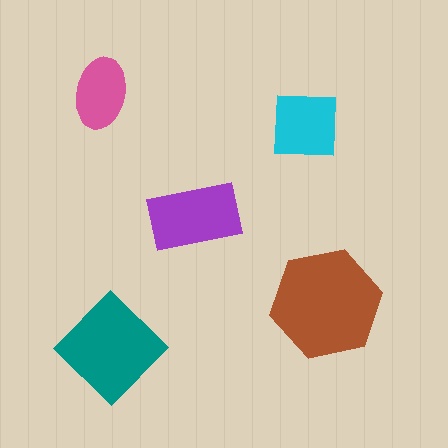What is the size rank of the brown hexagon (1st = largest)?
1st.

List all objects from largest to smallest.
The brown hexagon, the teal diamond, the purple rectangle, the cyan square, the pink ellipse.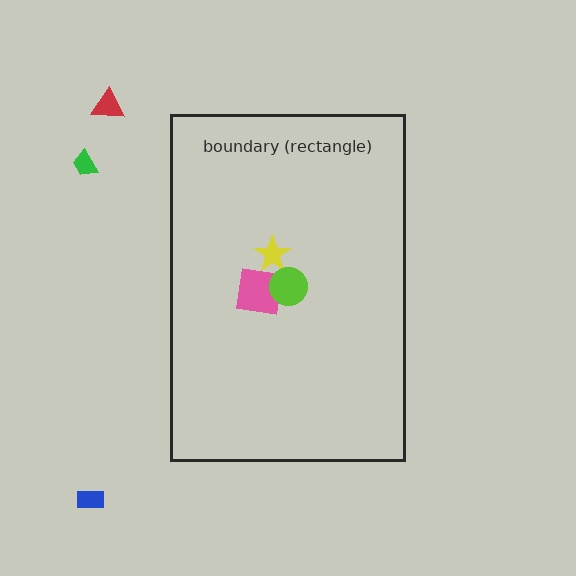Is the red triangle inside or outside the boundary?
Outside.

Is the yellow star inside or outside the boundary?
Inside.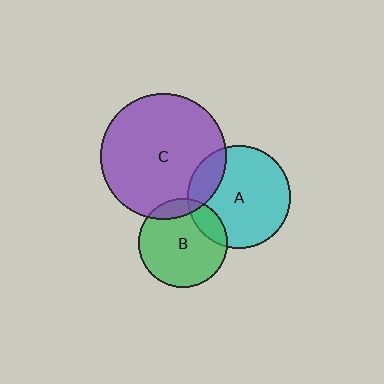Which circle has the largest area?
Circle C (purple).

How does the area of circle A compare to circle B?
Approximately 1.3 times.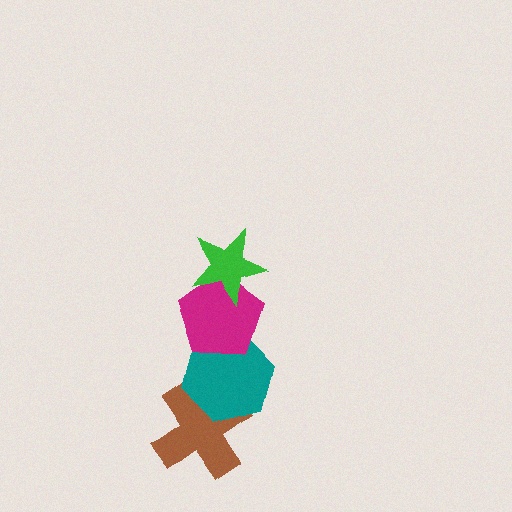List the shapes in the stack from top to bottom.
From top to bottom: the green star, the magenta pentagon, the teal hexagon, the brown cross.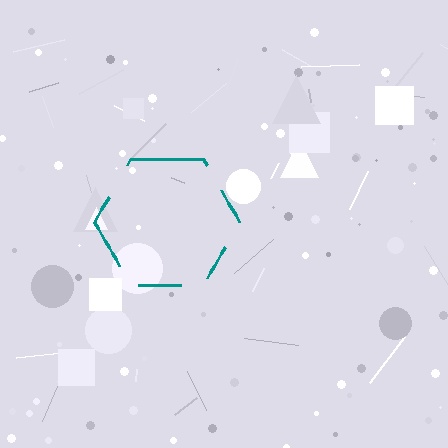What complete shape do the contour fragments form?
The contour fragments form a hexagon.